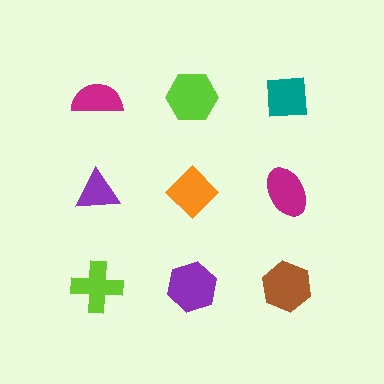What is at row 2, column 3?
A magenta ellipse.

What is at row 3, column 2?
A purple hexagon.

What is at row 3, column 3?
A brown hexagon.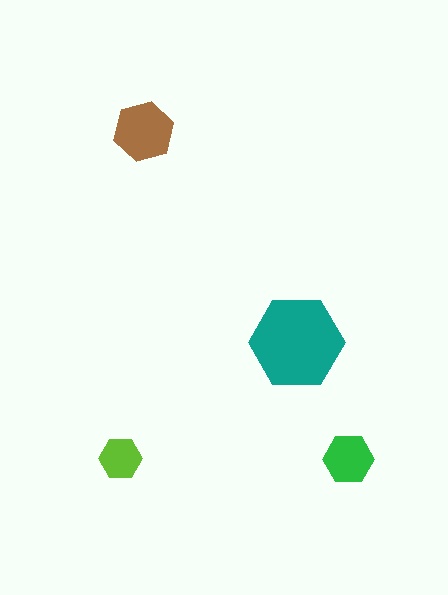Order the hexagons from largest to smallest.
the teal one, the brown one, the green one, the lime one.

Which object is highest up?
The brown hexagon is topmost.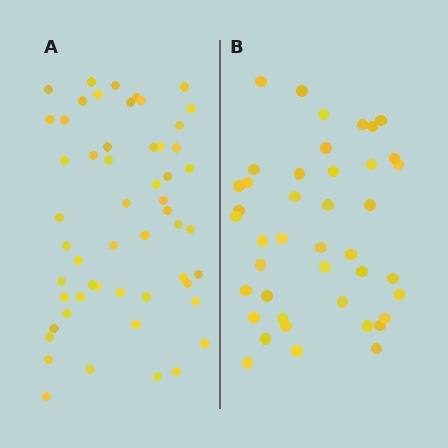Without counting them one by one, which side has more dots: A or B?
Region A (the left region) has more dots.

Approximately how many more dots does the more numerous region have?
Region A has roughly 12 or so more dots than region B.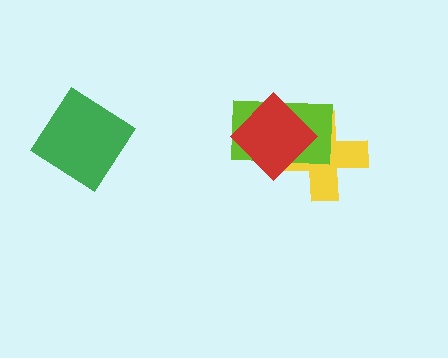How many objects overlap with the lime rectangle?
2 objects overlap with the lime rectangle.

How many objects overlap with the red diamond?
2 objects overlap with the red diamond.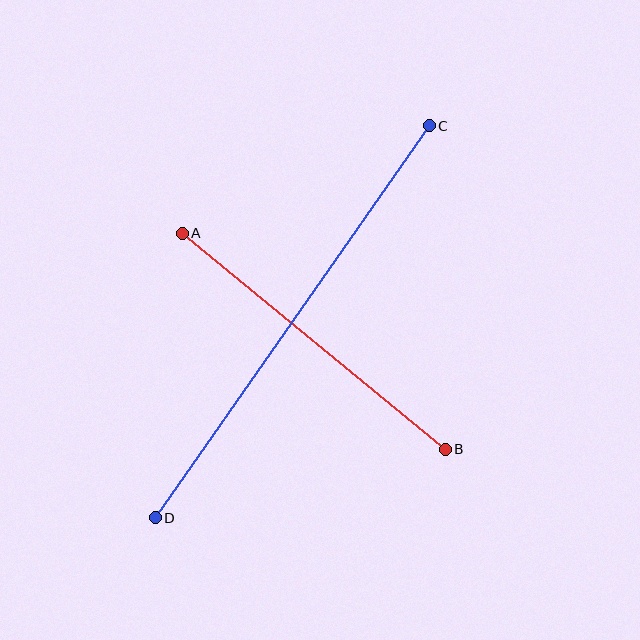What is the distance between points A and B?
The distance is approximately 340 pixels.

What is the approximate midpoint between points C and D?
The midpoint is at approximately (292, 322) pixels.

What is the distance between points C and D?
The distance is approximately 478 pixels.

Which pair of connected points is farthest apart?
Points C and D are farthest apart.